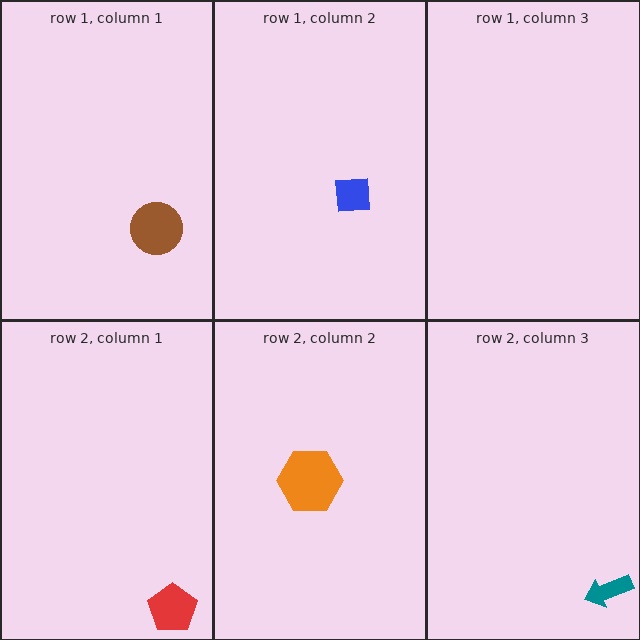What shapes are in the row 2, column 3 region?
The teal arrow.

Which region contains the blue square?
The row 1, column 2 region.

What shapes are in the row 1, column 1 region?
The brown circle.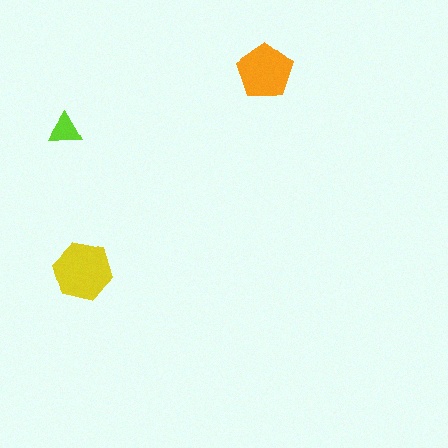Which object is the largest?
The yellow hexagon.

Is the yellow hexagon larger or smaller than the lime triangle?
Larger.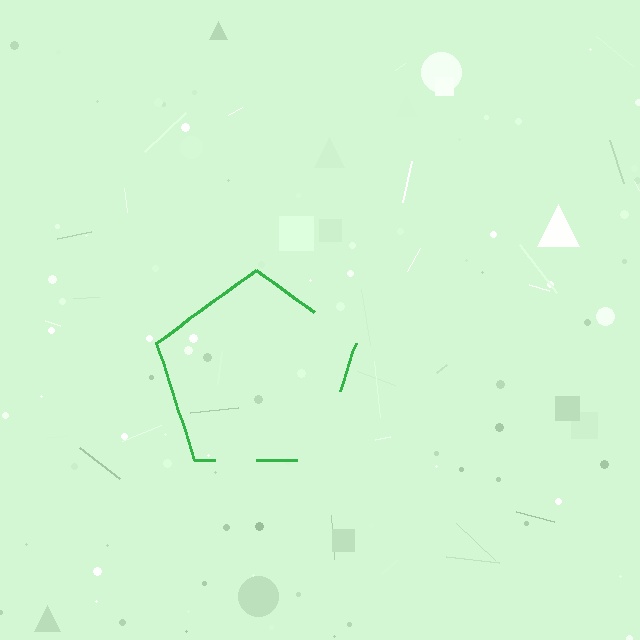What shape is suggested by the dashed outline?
The dashed outline suggests a pentagon.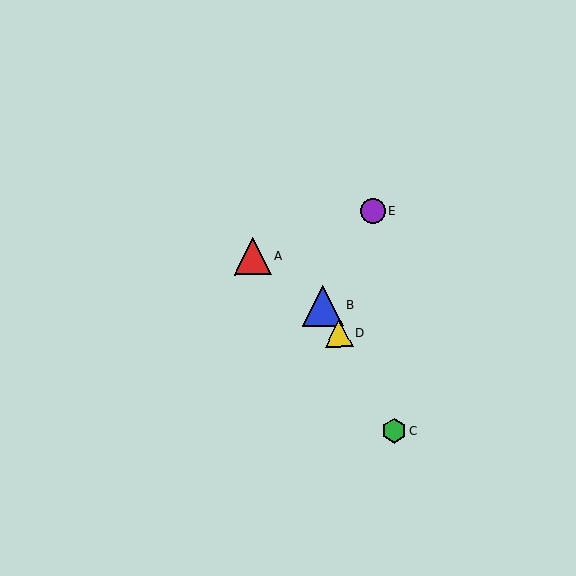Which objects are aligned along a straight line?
Objects B, C, D are aligned along a straight line.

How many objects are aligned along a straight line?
3 objects (B, C, D) are aligned along a straight line.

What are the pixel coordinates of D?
Object D is at (339, 333).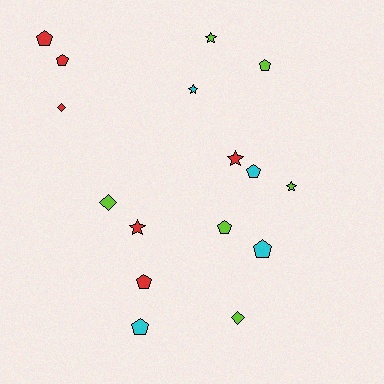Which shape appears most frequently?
Pentagon, with 8 objects.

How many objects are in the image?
There are 16 objects.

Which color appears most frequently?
Lime, with 6 objects.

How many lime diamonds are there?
There are 2 lime diamonds.